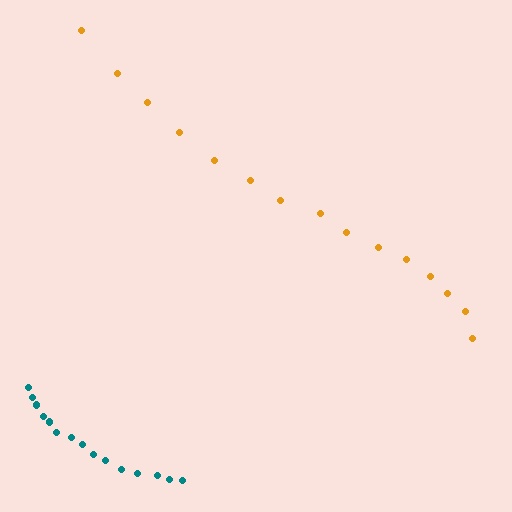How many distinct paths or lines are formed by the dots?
There are 2 distinct paths.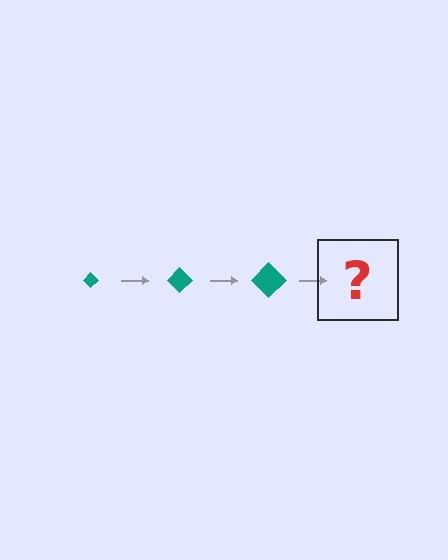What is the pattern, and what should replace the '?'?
The pattern is that the diamond gets progressively larger each step. The '?' should be a teal diamond, larger than the previous one.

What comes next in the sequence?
The next element should be a teal diamond, larger than the previous one.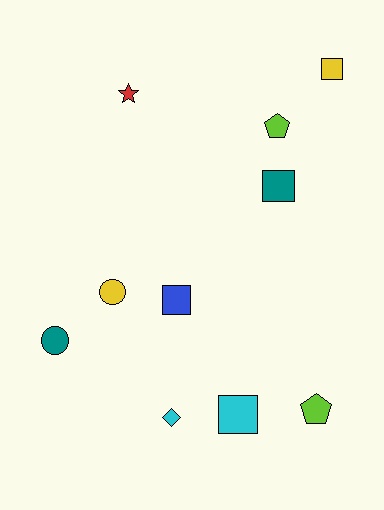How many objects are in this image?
There are 10 objects.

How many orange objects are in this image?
There are no orange objects.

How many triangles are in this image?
There are no triangles.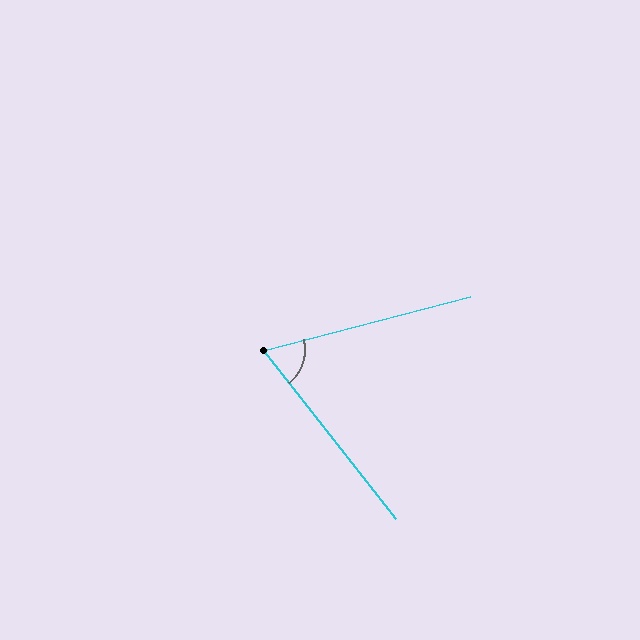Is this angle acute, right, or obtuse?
It is acute.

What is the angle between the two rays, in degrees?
Approximately 66 degrees.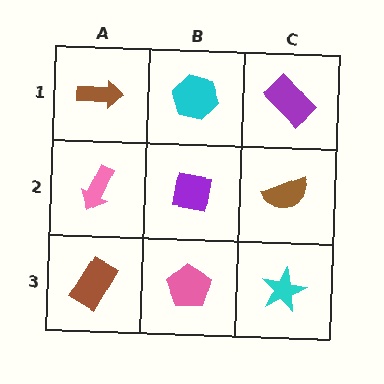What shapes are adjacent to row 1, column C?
A brown semicircle (row 2, column C), a cyan hexagon (row 1, column B).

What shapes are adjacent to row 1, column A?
A pink arrow (row 2, column A), a cyan hexagon (row 1, column B).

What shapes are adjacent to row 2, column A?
A brown arrow (row 1, column A), a brown rectangle (row 3, column A), a purple square (row 2, column B).